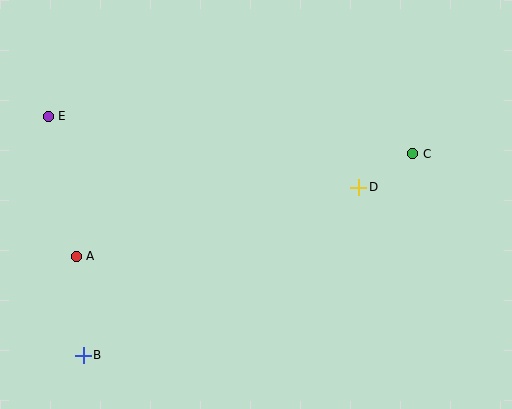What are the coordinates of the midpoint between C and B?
The midpoint between C and B is at (248, 254).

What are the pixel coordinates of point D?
Point D is at (359, 187).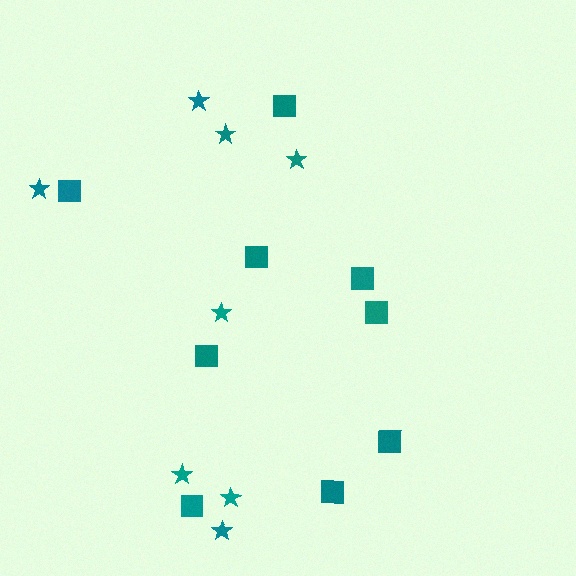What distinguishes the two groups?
There are 2 groups: one group of squares (9) and one group of stars (8).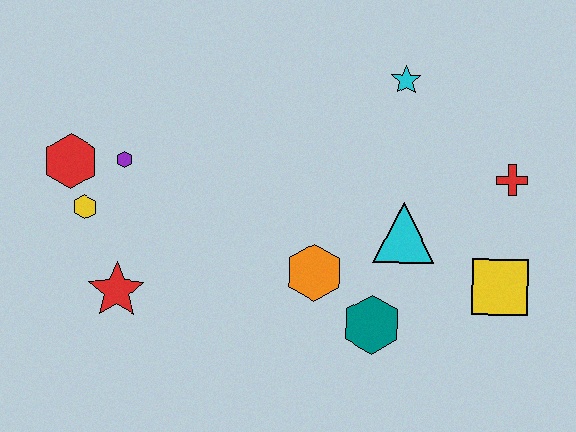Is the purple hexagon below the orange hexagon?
No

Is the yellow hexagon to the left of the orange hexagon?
Yes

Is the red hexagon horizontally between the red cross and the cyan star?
No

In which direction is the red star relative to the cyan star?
The red star is to the left of the cyan star.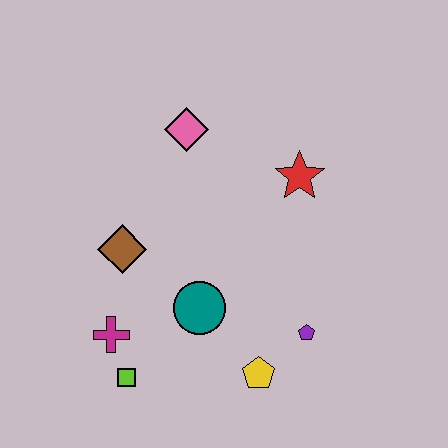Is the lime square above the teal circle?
No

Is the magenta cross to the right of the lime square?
No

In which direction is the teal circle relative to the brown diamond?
The teal circle is to the right of the brown diamond.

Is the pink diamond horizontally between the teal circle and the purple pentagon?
No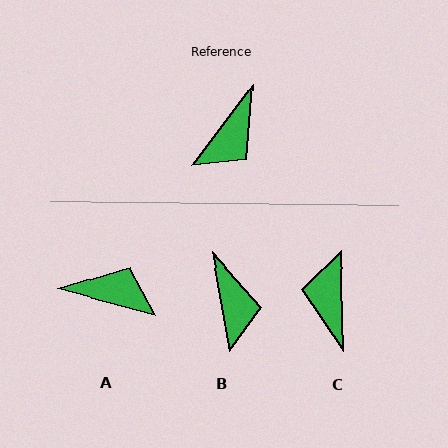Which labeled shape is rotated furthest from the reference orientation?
C, about 141 degrees away.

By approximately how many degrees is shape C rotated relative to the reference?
Approximately 141 degrees clockwise.